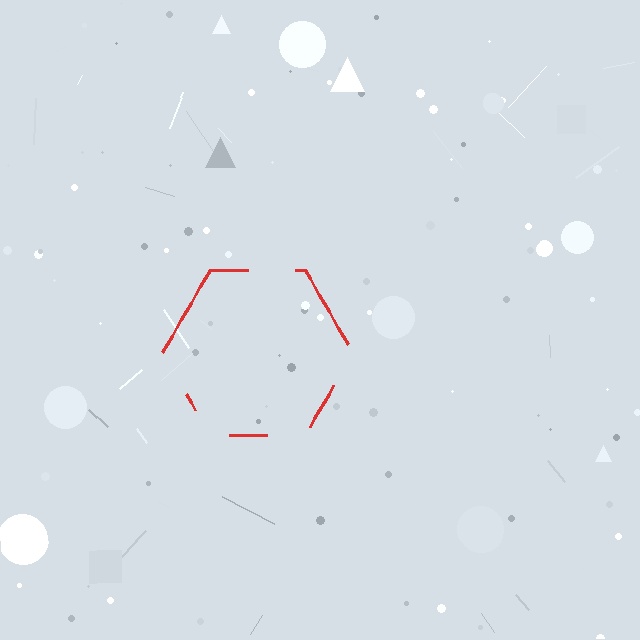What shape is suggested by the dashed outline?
The dashed outline suggests a hexagon.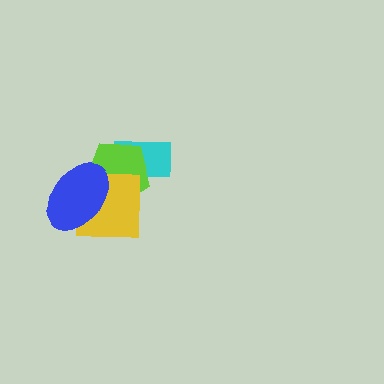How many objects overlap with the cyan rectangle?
1 object overlaps with the cyan rectangle.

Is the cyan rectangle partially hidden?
Yes, it is partially covered by another shape.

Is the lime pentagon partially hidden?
Yes, it is partially covered by another shape.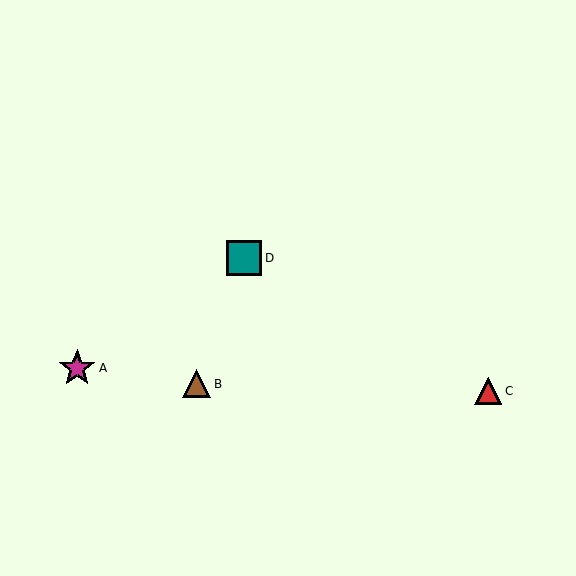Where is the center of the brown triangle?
The center of the brown triangle is at (196, 384).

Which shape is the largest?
The magenta star (labeled A) is the largest.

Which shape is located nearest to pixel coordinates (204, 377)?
The brown triangle (labeled B) at (196, 384) is nearest to that location.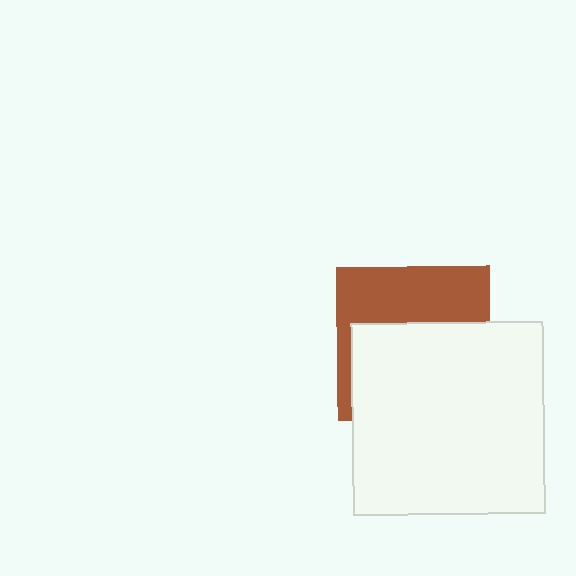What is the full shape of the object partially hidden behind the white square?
The partially hidden object is a brown square.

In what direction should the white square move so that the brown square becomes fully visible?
The white square should move down. That is the shortest direction to clear the overlap and leave the brown square fully visible.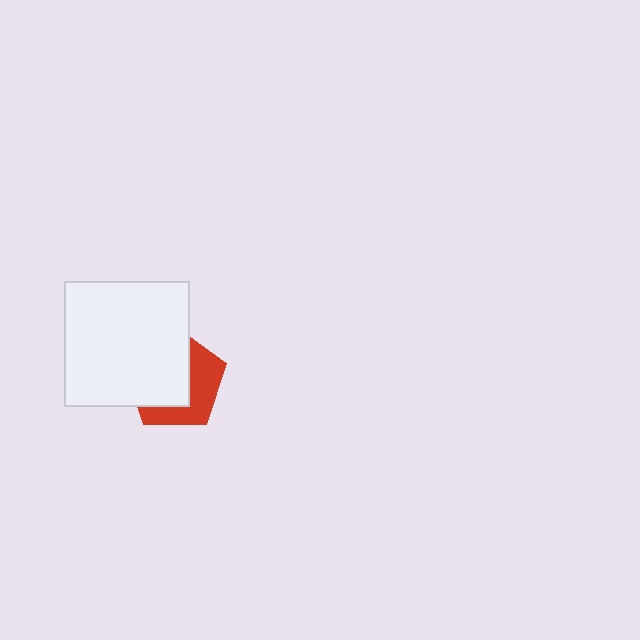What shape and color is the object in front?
The object in front is a white square.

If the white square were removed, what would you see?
You would see the complete red pentagon.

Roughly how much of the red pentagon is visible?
A small part of it is visible (roughly 43%).